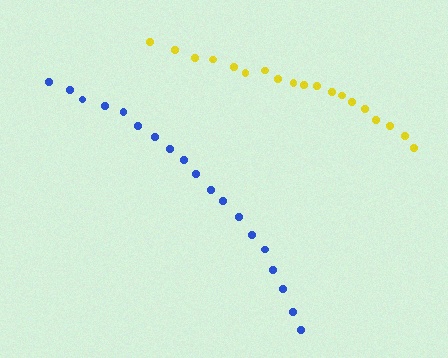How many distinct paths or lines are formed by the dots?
There are 2 distinct paths.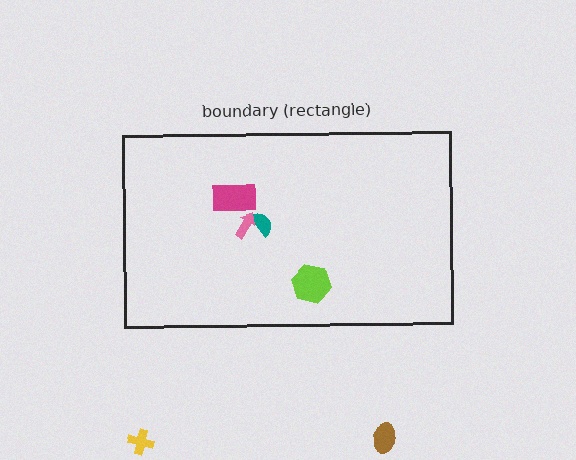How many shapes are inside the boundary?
4 inside, 2 outside.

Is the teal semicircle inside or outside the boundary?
Inside.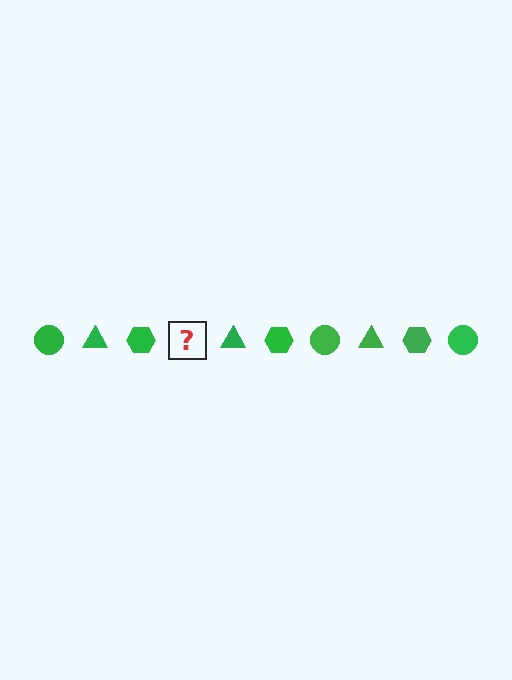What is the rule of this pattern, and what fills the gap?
The rule is that the pattern cycles through circle, triangle, hexagon shapes in green. The gap should be filled with a green circle.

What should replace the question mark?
The question mark should be replaced with a green circle.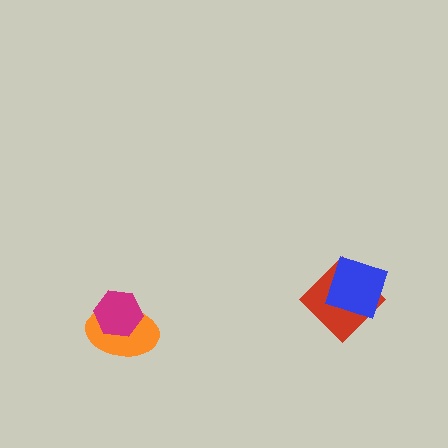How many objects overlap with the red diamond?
1 object overlaps with the red diamond.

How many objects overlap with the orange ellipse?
1 object overlaps with the orange ellipse.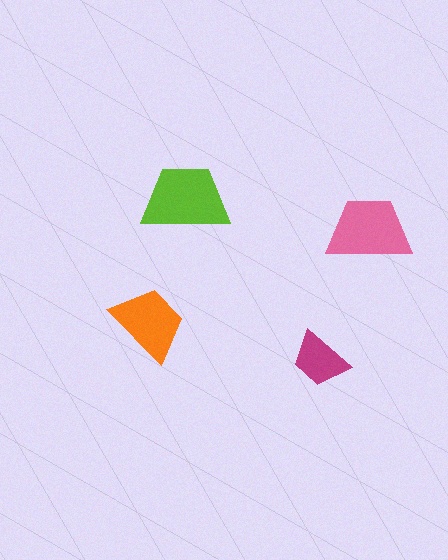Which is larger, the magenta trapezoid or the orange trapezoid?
The orange one.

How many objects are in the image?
There are 4 objects in the image.